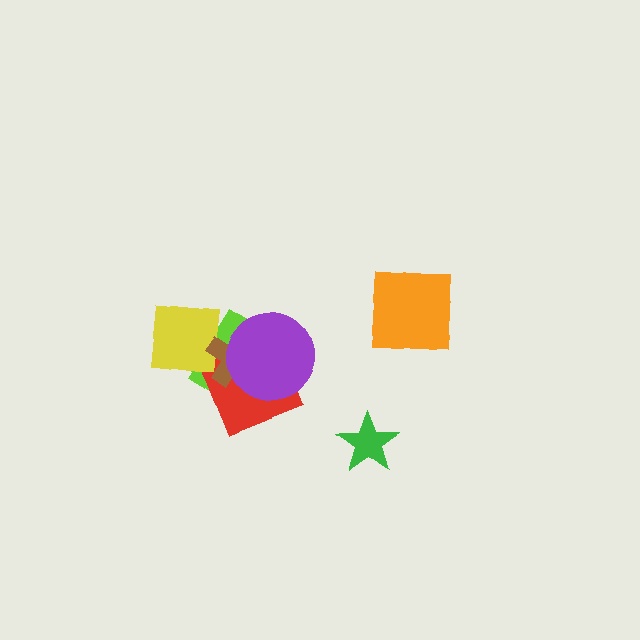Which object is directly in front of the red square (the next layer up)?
The brown cross is directly in front of the red square.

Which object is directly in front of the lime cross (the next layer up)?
The red square is directly in front of the lime cross.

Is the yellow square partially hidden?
Yes, it is partially covered by another shape.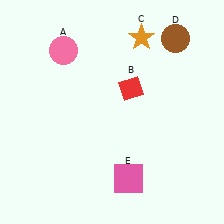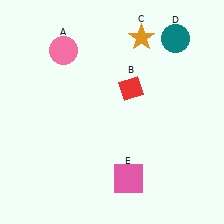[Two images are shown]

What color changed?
The circle (D) changed from brown in Image 1 to teal in Image 2.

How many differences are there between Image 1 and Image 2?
There is 1 difference between the two images.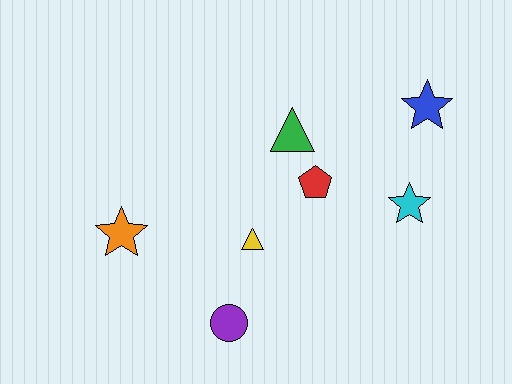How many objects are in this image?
There are 7 objects.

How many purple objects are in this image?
There is 1 purple object.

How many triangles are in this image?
There are 2 triangles.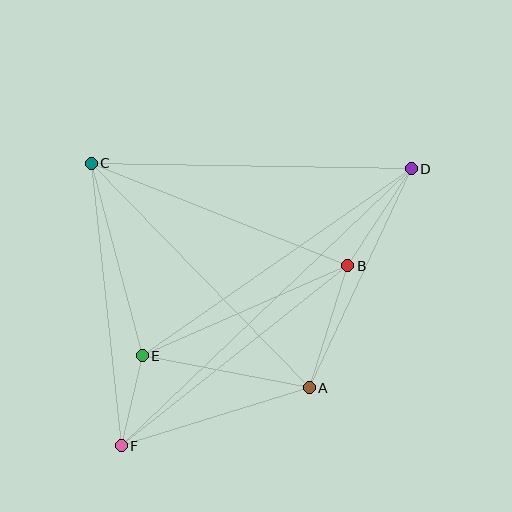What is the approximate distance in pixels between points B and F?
The distance between B and F is approximately 290 pixels.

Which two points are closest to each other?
Points E and F are closest to each other.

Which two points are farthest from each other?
Points D and F are farthest from each other.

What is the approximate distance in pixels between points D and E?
The distance between D and E is approximately 328 pixels.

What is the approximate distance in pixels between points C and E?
The distance between C and E is approximately 199 pixels.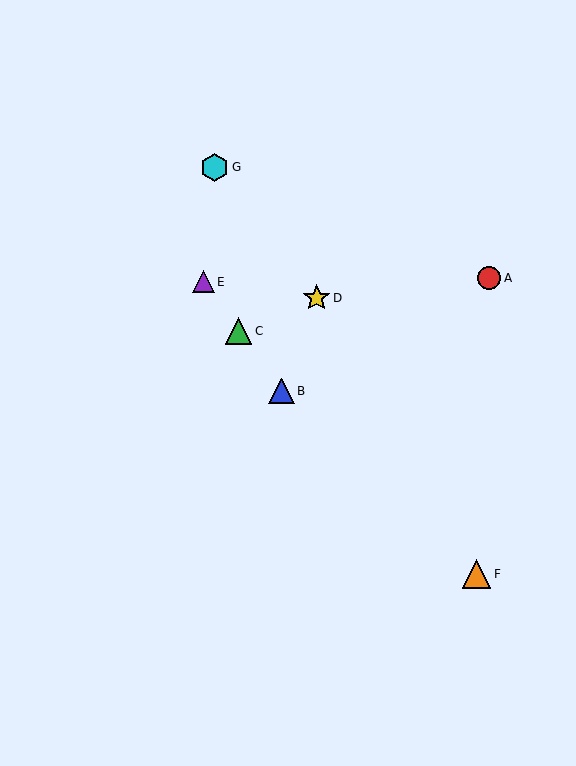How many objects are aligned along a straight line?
3 objects (B, C, E) are aligned along a straight line.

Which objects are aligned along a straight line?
Objects B, C, E are aligned along a straight line.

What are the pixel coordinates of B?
Object B is at (282, 391).